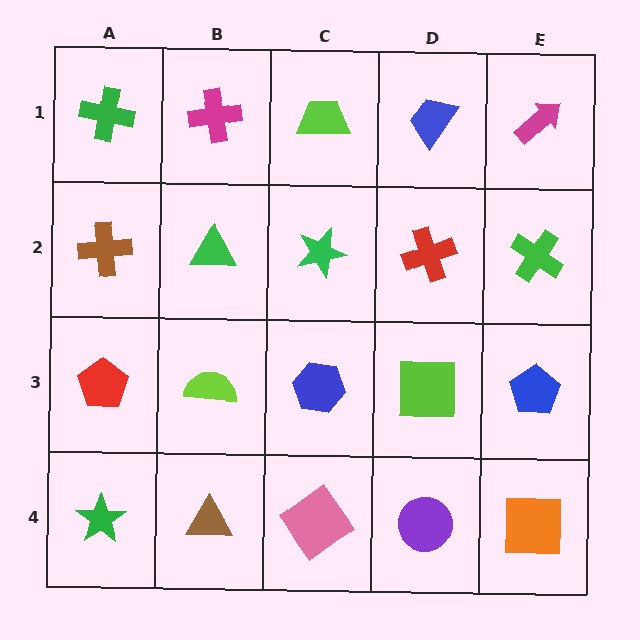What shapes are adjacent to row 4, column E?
A blue pentagon (row 3, column E), a purple circle (row 4, column D).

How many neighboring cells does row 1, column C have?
3.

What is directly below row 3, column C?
A pink diamond.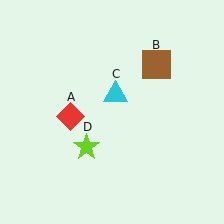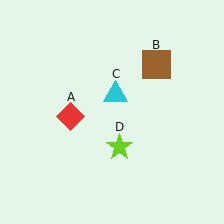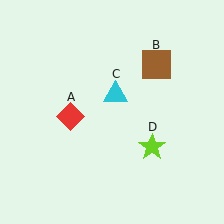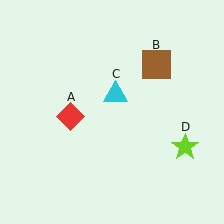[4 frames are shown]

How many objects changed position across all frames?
1 object changed position: lime star (object D).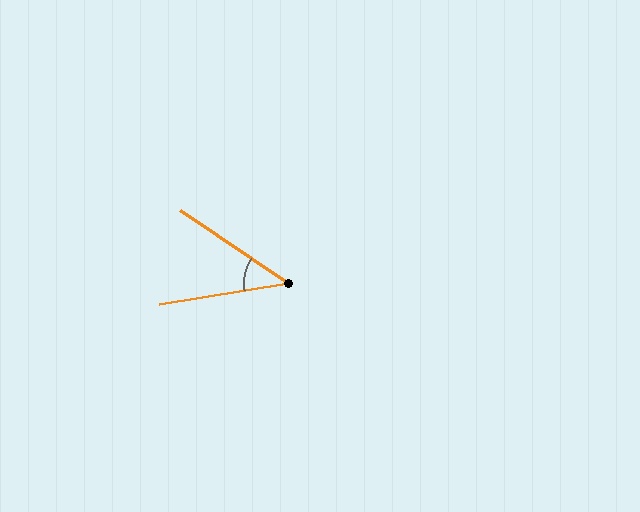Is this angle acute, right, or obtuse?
It is acute.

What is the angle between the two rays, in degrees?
Approximately 44 degrees.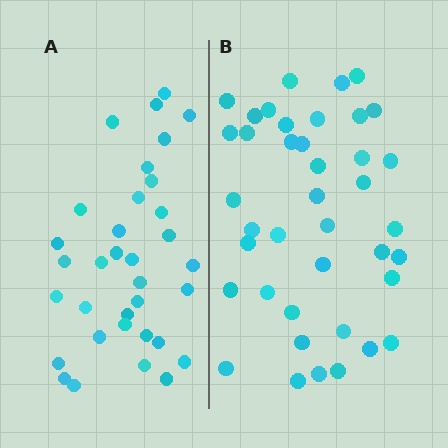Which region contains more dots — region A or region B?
Region B (the right region) has more dots.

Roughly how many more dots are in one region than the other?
Region B has about 6 more dots than region A.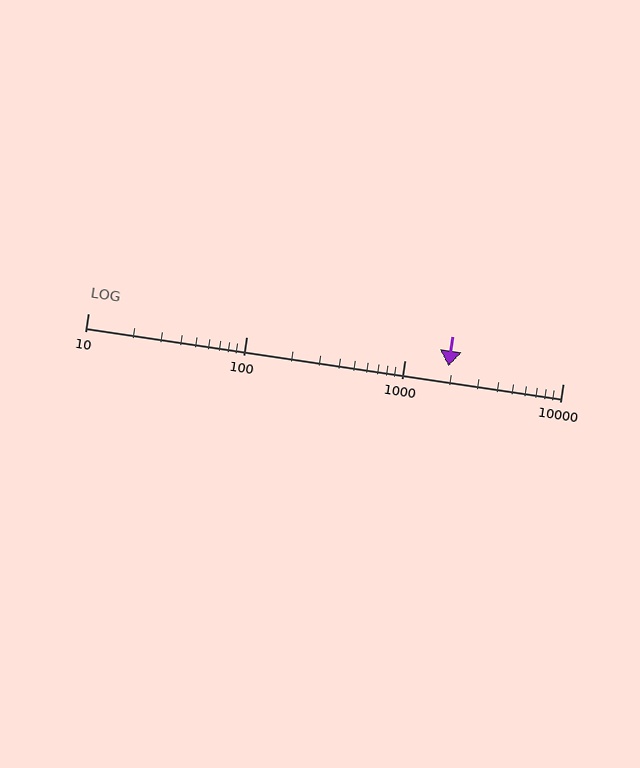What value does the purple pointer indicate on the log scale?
The pointer indicates approximately 1900.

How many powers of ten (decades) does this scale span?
The scale spans 3 decades, from 10 to 10000.